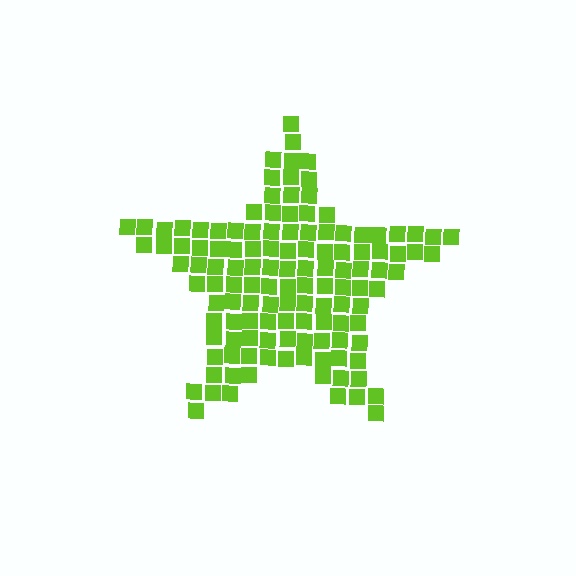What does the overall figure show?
The overall figure shows a star.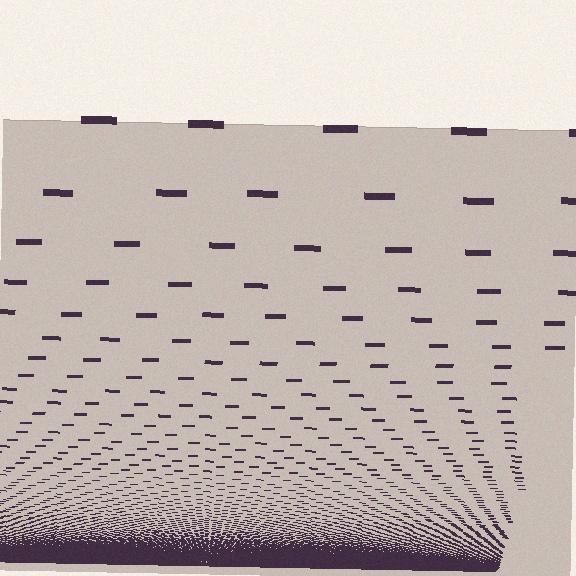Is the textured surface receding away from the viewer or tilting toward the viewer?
The surface appears to tilt toward the viewer. Texture elements get larger and sparser toward the top.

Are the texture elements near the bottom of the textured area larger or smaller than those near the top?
Smaller. The gradient is inverted — elements near the bottom are smaller and denser.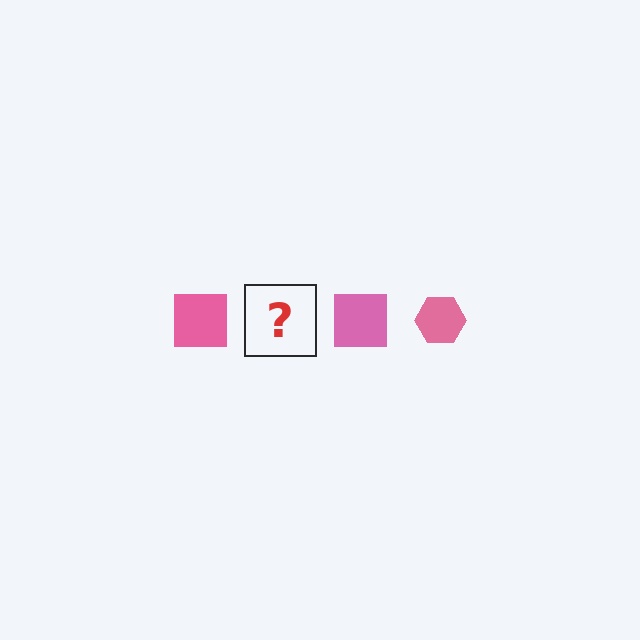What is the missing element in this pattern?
The missing element is a pink hexagon.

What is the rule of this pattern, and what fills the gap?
The rule is that the pattern cycles through square, hexagon shapes in pink. The gap should be filled with a pink hexagon.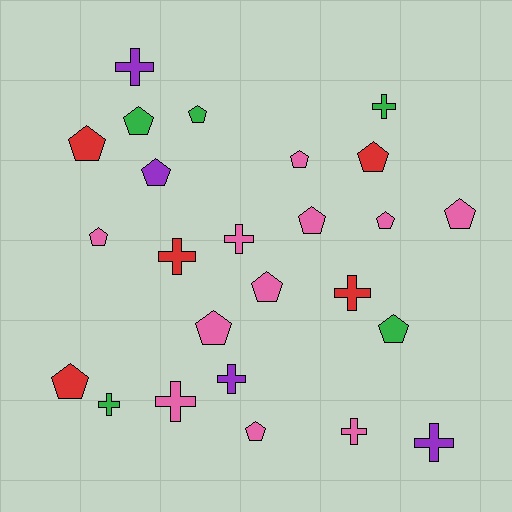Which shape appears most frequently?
Pentagon, with 15 objects.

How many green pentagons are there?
There are 3 green pentagons.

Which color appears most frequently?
Pink, with 11 objects.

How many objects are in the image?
There are 25 objects.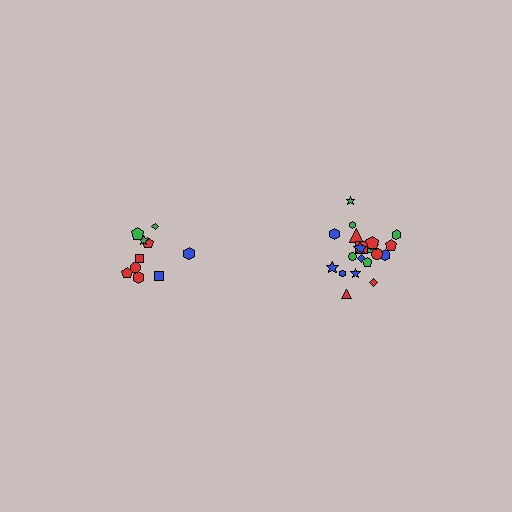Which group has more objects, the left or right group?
The right group.